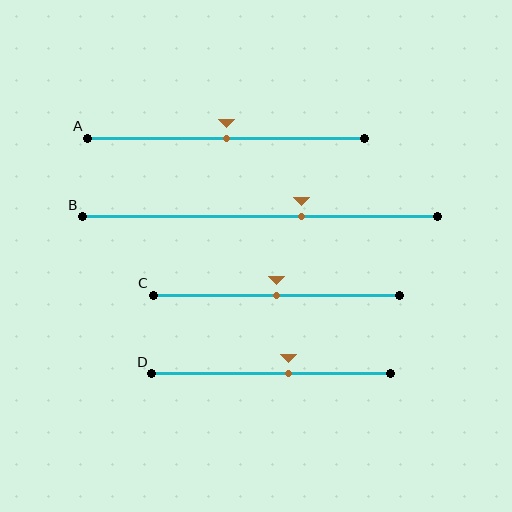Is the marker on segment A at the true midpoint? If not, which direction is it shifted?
Yes, the marker on segment A is at the true midpoint.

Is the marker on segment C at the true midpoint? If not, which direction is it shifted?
Yes, the marker on segment C is at the true midpoint.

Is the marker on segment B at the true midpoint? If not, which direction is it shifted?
No, the marker on segment B is shifted to the right by about 12% of the segment length.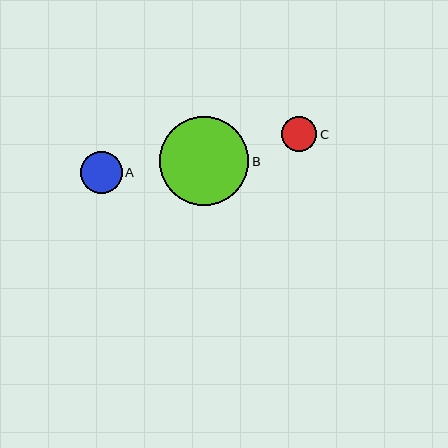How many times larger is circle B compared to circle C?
Circle B is approximately 2.5 times the size of circle C.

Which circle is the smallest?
Circle C is the smallest with a size of approximately 35 pixels.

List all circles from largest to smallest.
From largest to smallest: B, A, C.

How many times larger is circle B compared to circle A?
Circle B is approximately 2.2 times the size of circle A.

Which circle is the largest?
Circle B is the largest with a size of approximately 89 pixels.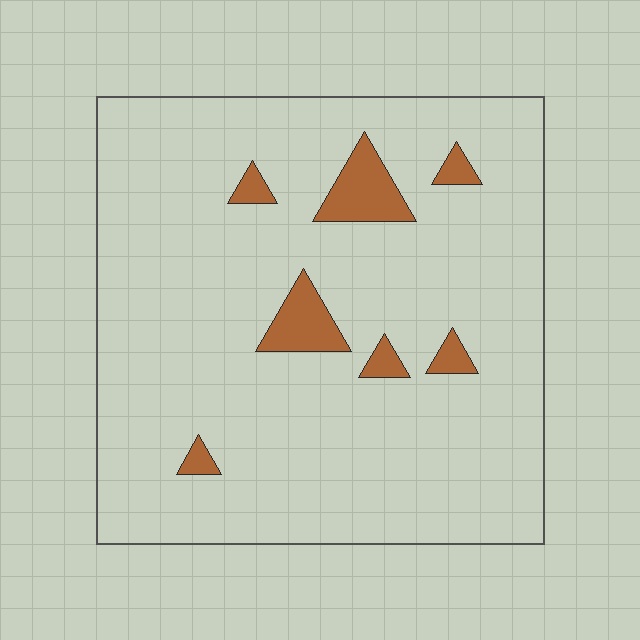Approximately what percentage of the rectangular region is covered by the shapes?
Approximately 5%.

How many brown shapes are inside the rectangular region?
7.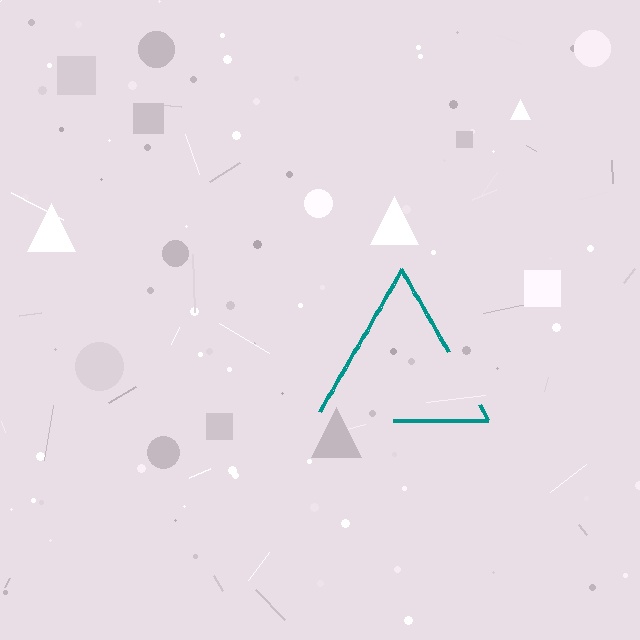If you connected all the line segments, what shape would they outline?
They would outline a triangle.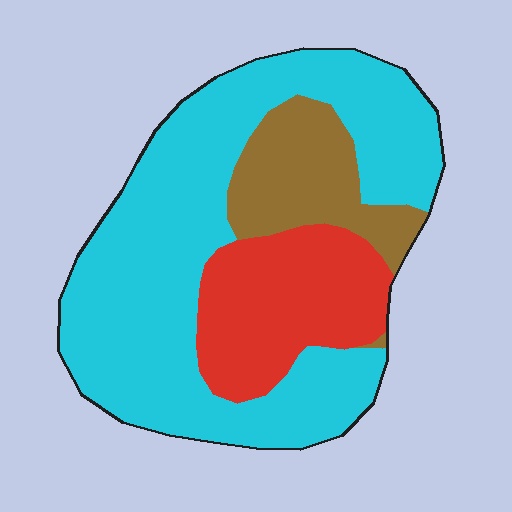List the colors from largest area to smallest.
From largest to smallest: cyan, red, brown.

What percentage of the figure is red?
Red covers about 20% of the figure.